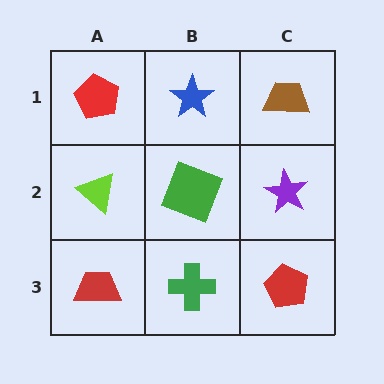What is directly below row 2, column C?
A red pentagon.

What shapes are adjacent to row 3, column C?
A purple star (row 2, column C), a green cross (row 3, column B).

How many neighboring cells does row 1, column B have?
3.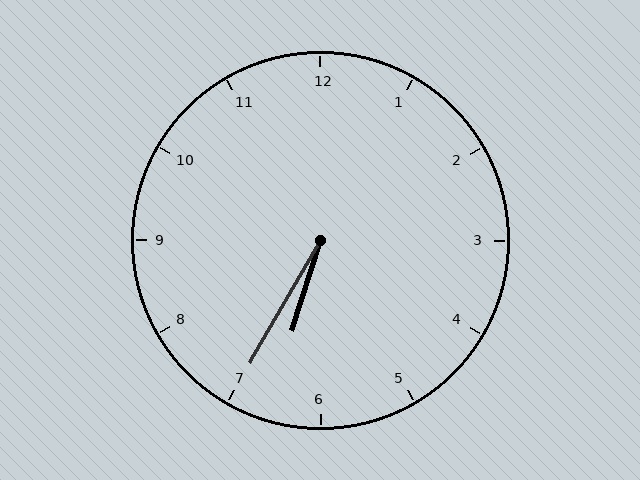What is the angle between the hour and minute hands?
Approximately 12 degrees.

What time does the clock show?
6:35.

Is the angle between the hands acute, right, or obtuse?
It is acute.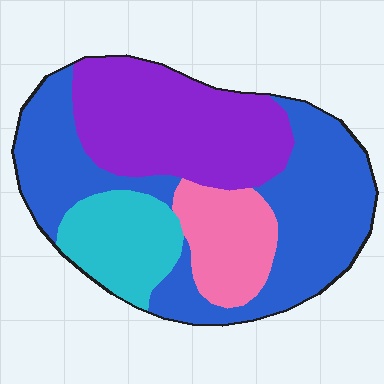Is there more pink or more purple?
Purple.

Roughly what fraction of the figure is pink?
Pink covers about 15% of the figure.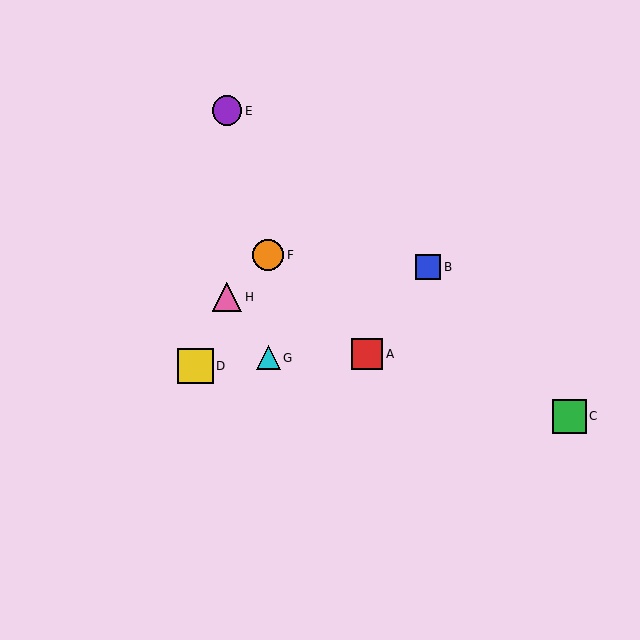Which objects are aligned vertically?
Objects E, H are aligned vertically.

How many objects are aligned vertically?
2 objects (E, H) are aligned vertically.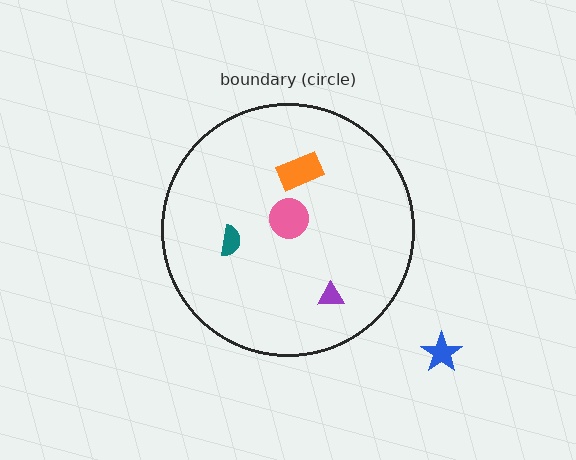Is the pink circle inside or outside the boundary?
Inside.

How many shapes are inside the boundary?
4 inside, 1 outside.